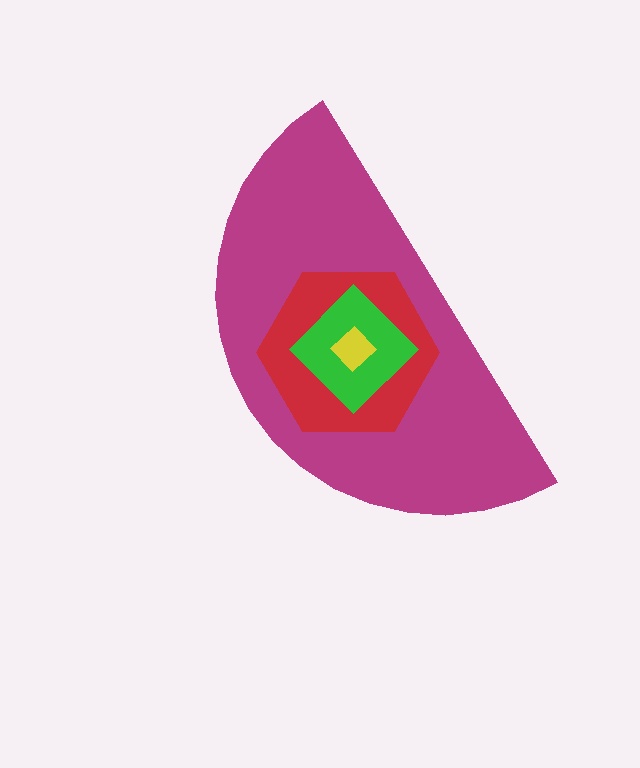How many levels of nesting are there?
4.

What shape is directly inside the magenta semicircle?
The red hexagon.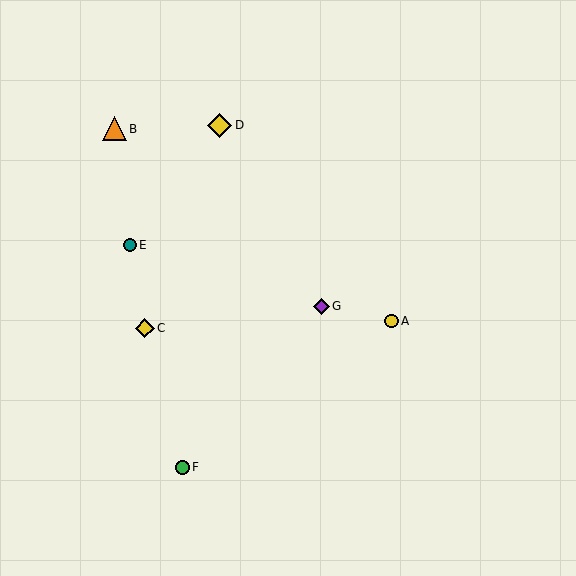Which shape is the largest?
The yellow diamond (labeled D) is the largest.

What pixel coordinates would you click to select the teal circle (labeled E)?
Click at (130, 245) to select the teal circle E.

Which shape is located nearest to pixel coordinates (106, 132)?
The orange triangle (labeled B) at (115, 129) is nearest to that location.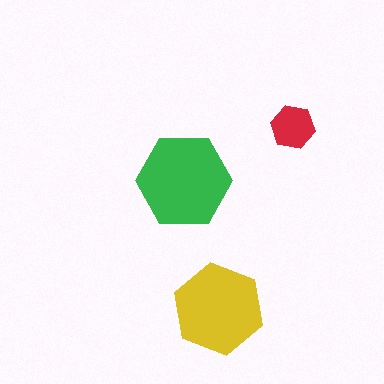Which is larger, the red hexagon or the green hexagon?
The green one.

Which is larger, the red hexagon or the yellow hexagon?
The yellow one.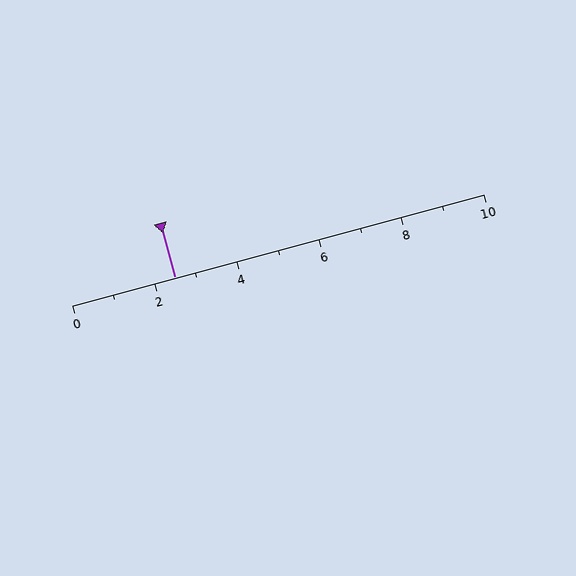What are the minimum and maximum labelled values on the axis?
The axis runs from 0 to 10.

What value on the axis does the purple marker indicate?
The marker indicates approximately 2.5.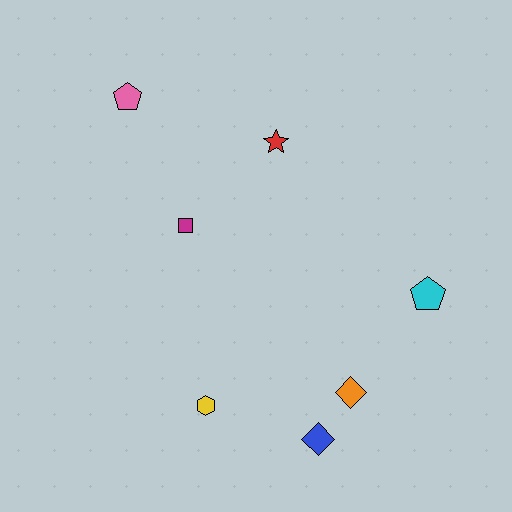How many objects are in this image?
There are 7 objects.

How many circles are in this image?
There are no circles.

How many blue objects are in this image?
There is 1 blue object.